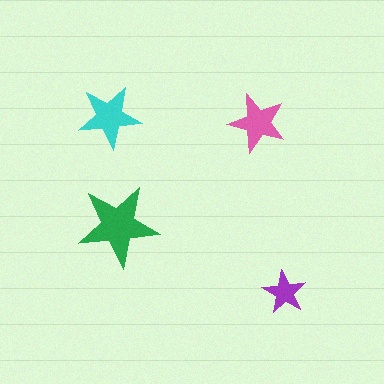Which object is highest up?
The cyan star is topmost.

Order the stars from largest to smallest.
the green one, the cyan one, the pink one, the purple one.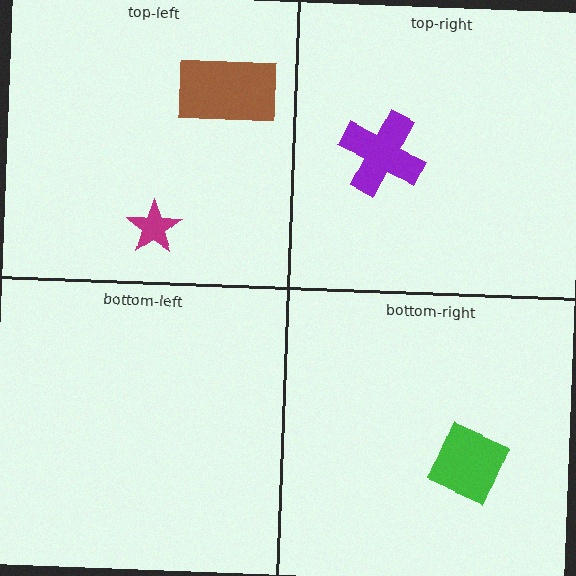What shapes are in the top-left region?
The magenta star, the brown rectangle.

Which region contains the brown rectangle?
The top-left region.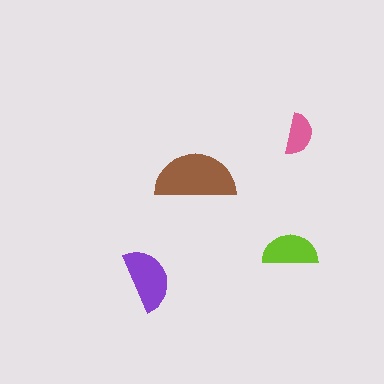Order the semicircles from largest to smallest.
the brown one, the purple one, the lime one, the pink one.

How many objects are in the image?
There are 4 objects in the image.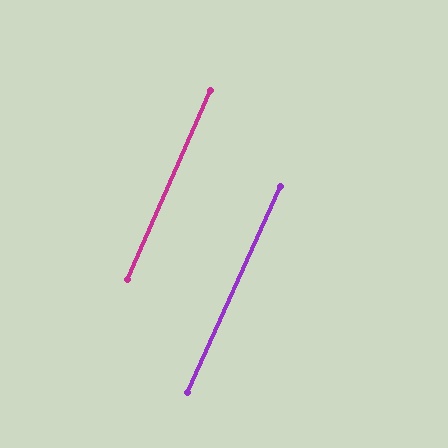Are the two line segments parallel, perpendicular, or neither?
Parallel — their directions differ by only 0.4°.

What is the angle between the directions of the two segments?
Approximately 0 degrees.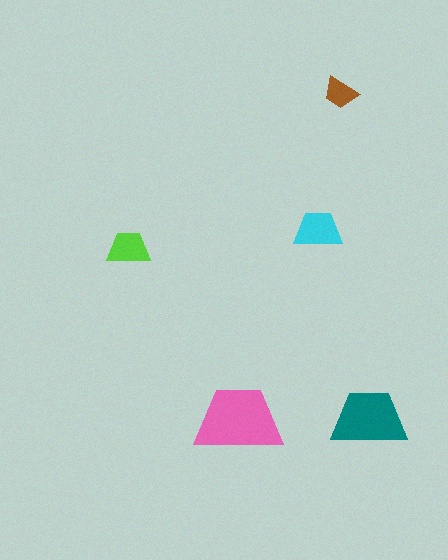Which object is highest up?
The brown trapezoid is topmost.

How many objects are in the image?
There are 5 objects in the image.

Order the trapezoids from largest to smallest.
the pink one, the teal one, the cyan one, the lime one, the brown one.